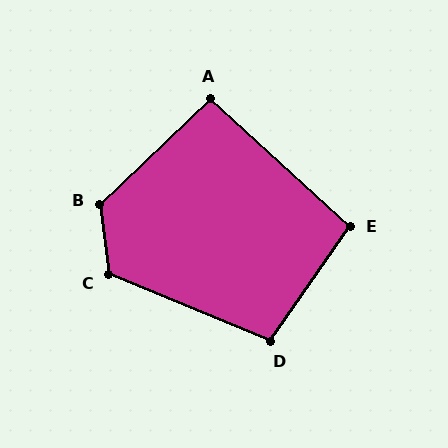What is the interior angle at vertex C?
Approximately 120 degrees (obtuse).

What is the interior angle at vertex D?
Approximately 102 degrees (obtuse).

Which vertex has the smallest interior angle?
A, at approximately 94 degrees.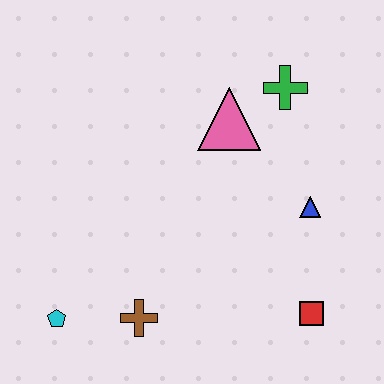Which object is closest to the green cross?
The pink triangle is closest to the green cross.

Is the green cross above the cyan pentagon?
Yes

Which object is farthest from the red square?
The cyan pentagon is farthest from the red square.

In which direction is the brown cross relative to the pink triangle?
The brown cross is below the pink triangle.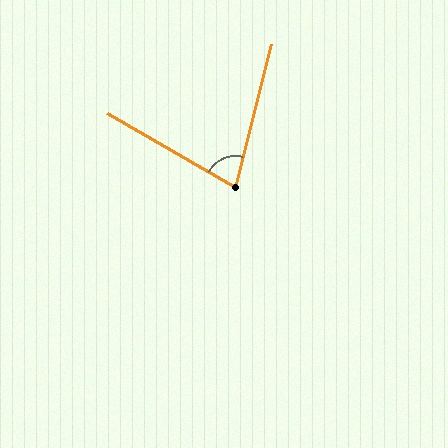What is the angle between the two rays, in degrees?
Approximately 74 degrees.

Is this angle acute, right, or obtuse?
It is acute.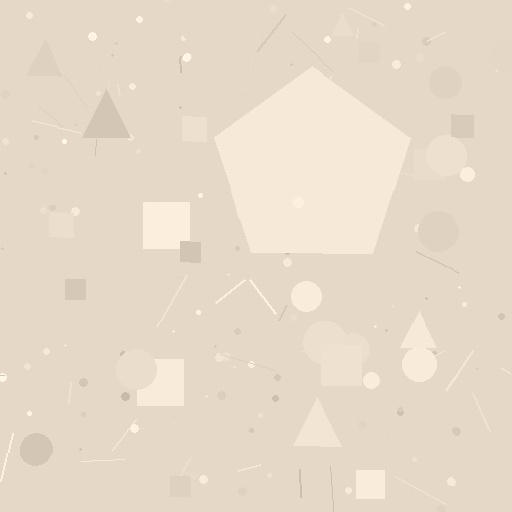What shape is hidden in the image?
A pentagon is hidden in the image.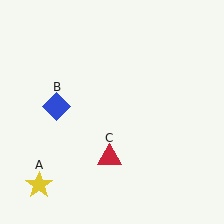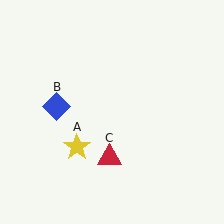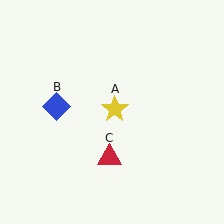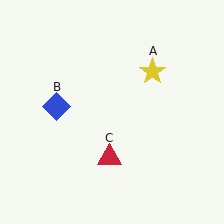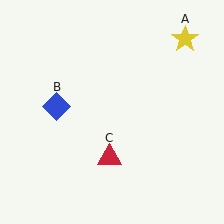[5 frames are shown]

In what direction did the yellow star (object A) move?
The yellow star (object A) moved up and to the right.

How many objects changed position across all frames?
1 object changed position: yellow star (object A).